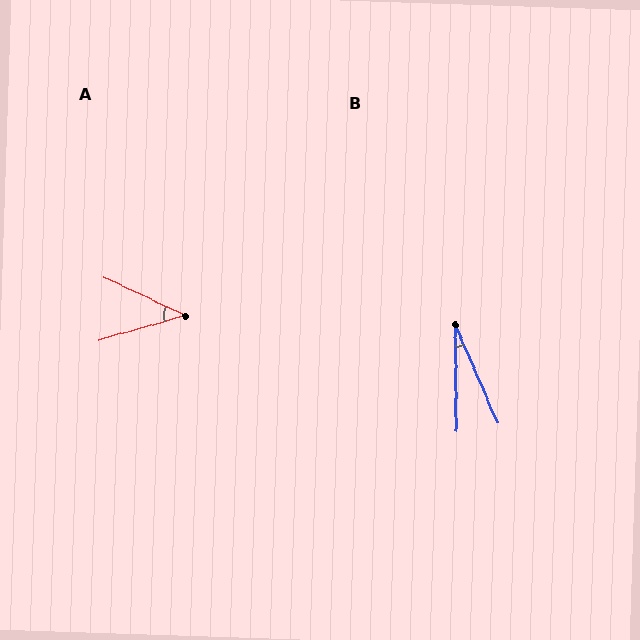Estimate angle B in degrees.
Approximately 23 degrees.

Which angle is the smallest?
B, at approximately 23 degrees.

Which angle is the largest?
A, at approximately 41 degrees.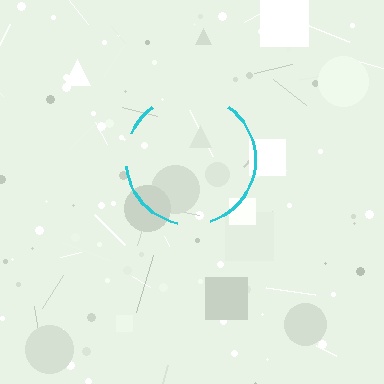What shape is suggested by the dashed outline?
The dashed outline suggests a circle.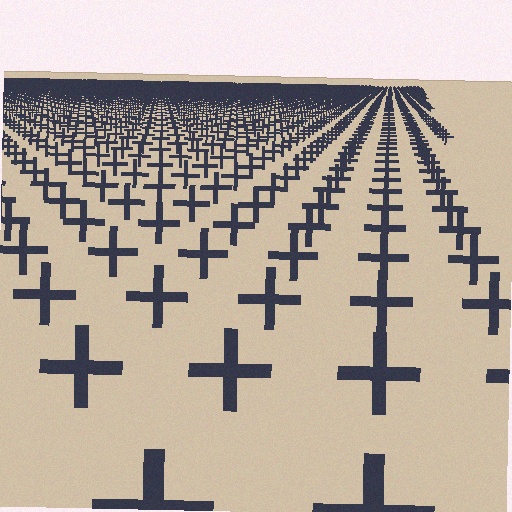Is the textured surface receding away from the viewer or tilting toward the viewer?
The surface is receding away from the viewer. Texture elements get smaller and denser toward the top.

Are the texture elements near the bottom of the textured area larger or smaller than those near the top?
Larger. Near the bottom, elements are closer to the viewer and appear at a bigger on-screen size.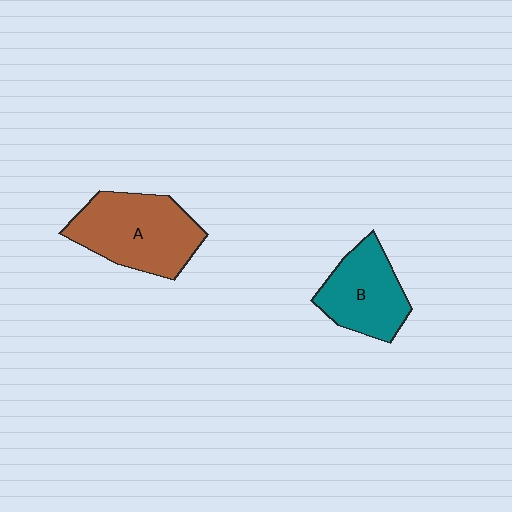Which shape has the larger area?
Shape A (brown).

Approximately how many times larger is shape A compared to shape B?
Approximately 1.3 times.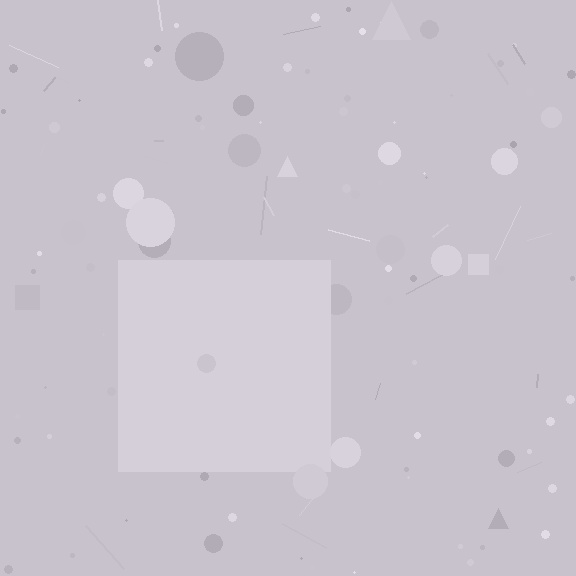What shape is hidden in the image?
A square is hidden in the image.